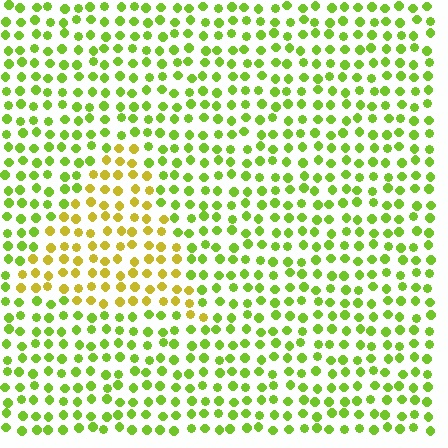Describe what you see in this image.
The image is filled with small lime elements in a uniform arrangement. A triangle-shaped region is visible where the elements are tinted to a slightly different hue, forming a subtle color boundary.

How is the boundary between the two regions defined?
The boundary is defined purely by a slight shift in hue (about 38 degrees). Spacing, size, and orientation are identical on both sides.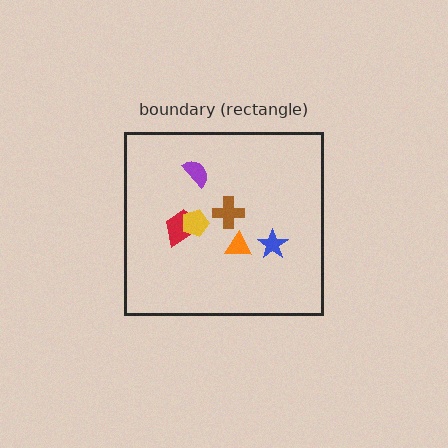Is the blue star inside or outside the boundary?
Inside.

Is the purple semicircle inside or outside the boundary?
Inside.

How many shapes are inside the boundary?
6 inside, 0 outside.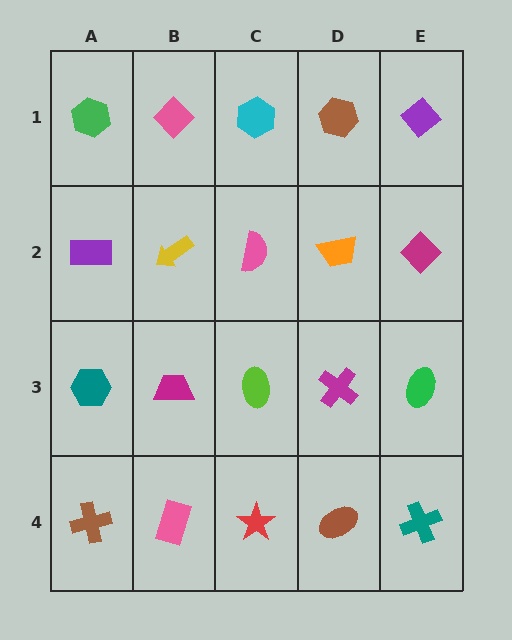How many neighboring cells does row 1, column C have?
3.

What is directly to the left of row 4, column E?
A brown ellipse.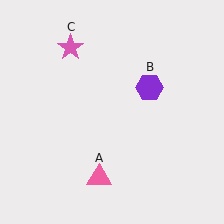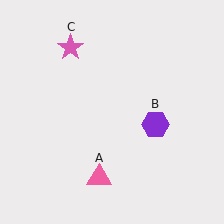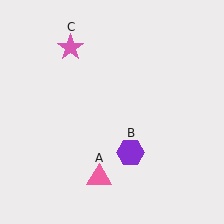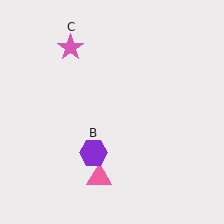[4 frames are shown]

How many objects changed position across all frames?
1 object changed position: purple hexagon (object B).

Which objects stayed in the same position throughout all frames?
Pink triangle (object A) and pink star (object C) remained stationary.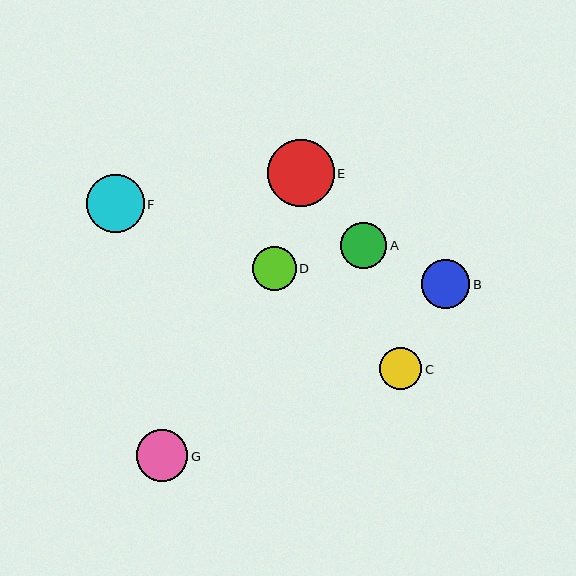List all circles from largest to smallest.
From largest to smallest: E, F, G, B, A, D, C.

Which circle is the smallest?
Circle C is the smallest with a size of approximately 42 pixels.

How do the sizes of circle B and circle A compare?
Circle B and circle A are approximately the same size.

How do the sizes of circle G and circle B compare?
Circle G and circle B are approximately the same size.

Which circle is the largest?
Circle E is the largest with a size of approximately 67 pixels.